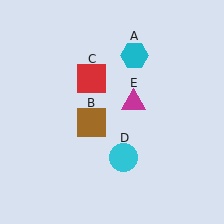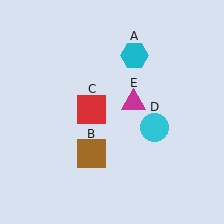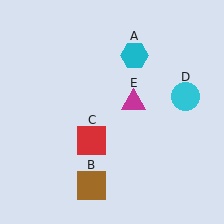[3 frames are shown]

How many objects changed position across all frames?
3 objects changed position: brown square (object B), red square (object C), cyan circle (object D).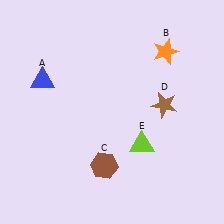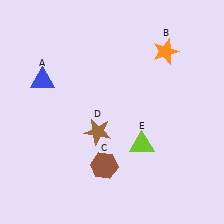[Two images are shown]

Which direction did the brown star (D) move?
The brown star (D) moved left.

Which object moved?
The brown star (D) moved left.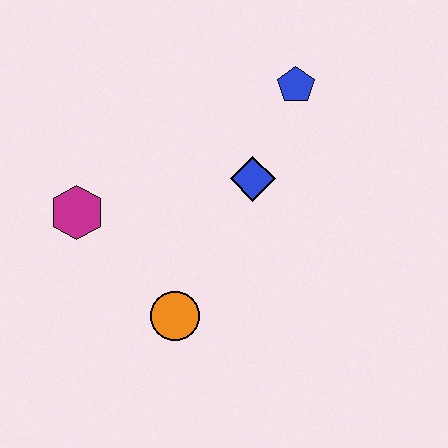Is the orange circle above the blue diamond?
No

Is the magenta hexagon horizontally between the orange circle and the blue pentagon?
No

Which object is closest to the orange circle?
The magenta hexagon is closest to the orange circle.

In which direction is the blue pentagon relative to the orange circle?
The blue pentagon is above the orange circle.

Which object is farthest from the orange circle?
The blue pentagon is farthest from the orange circle.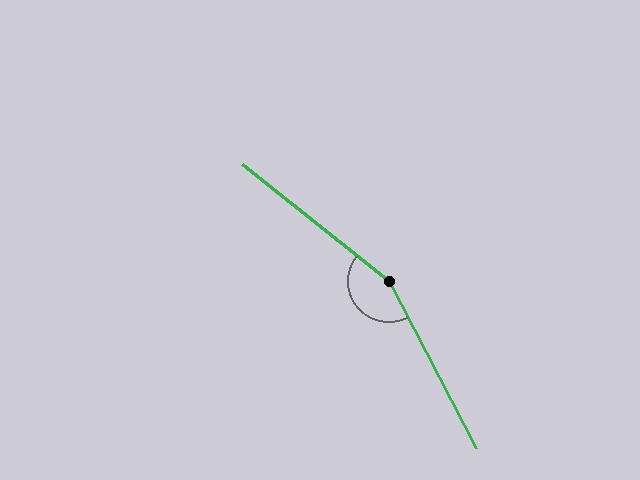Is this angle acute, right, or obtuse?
It is obtuse.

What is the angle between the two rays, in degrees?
Approximately 157 degrees.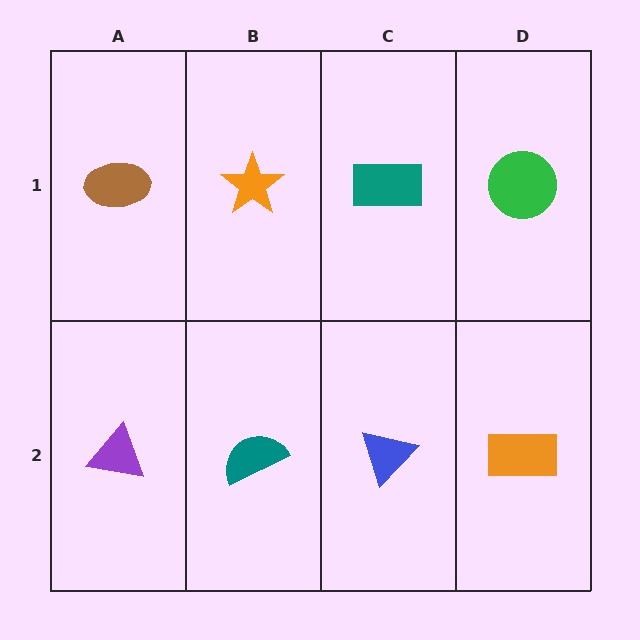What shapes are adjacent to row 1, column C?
A blue triangle (row 2, column C), an orange star (row 1, column B), a green circle (row 1, column D).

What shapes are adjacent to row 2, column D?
A green circle (row 1, column D), a blue triangle (row 2, column C).